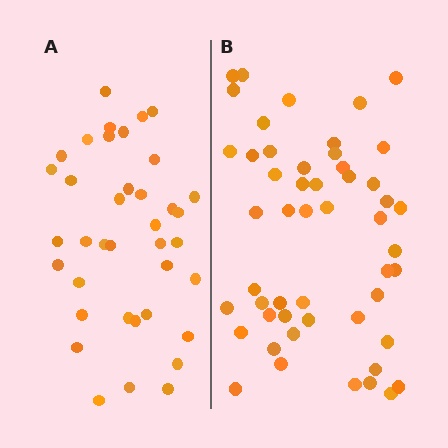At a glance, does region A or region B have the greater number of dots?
Region B (the right region) has more dots.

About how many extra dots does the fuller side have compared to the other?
Region B has approximately 15 more dots than region A.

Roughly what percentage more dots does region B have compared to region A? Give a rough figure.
About 35% more.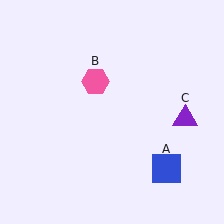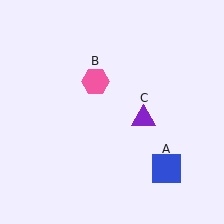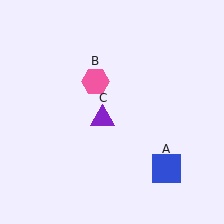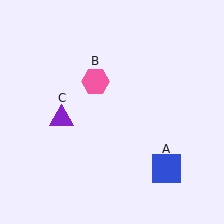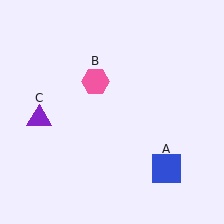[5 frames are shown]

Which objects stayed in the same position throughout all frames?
Blue square (object A) and pink hexagon (object B) remained stationary.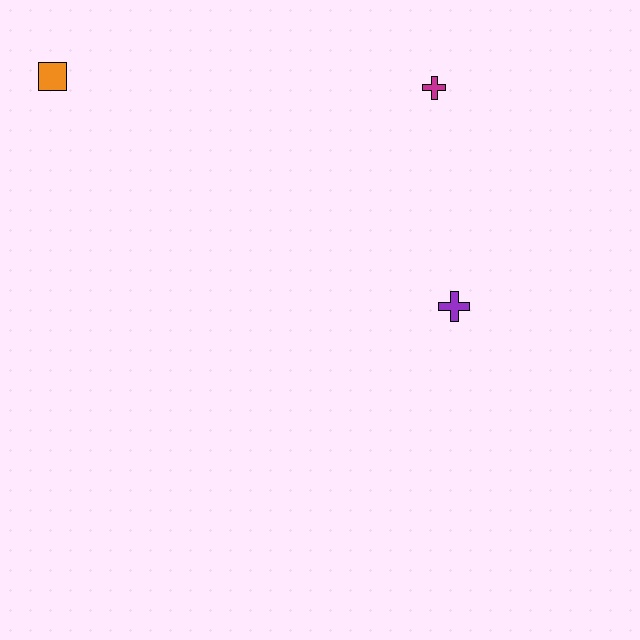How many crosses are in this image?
There are 2 crosses.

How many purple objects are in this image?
There is 1 purple object.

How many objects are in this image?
There are 3 objects.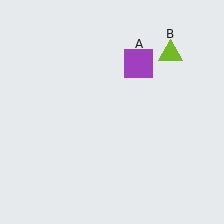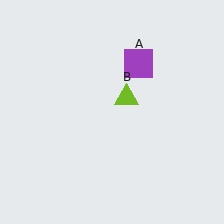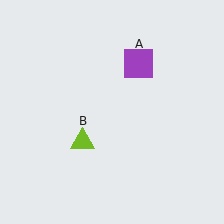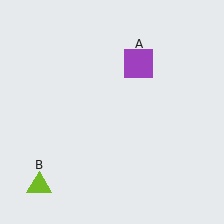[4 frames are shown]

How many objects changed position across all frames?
1 object changed position: lime triangle (object B).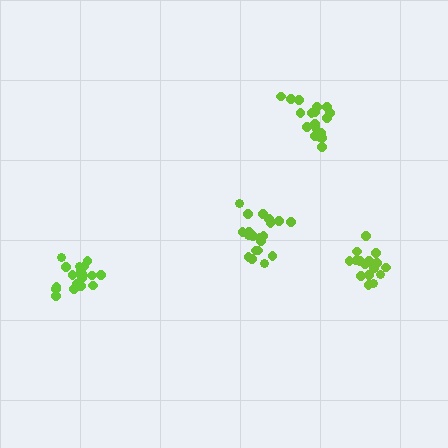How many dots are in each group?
Group 1: 20 dots, Group 2: 18 dots, Group 3: 20 dots, Group 4: 16 dots (74 total).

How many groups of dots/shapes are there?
There are 4 groups.